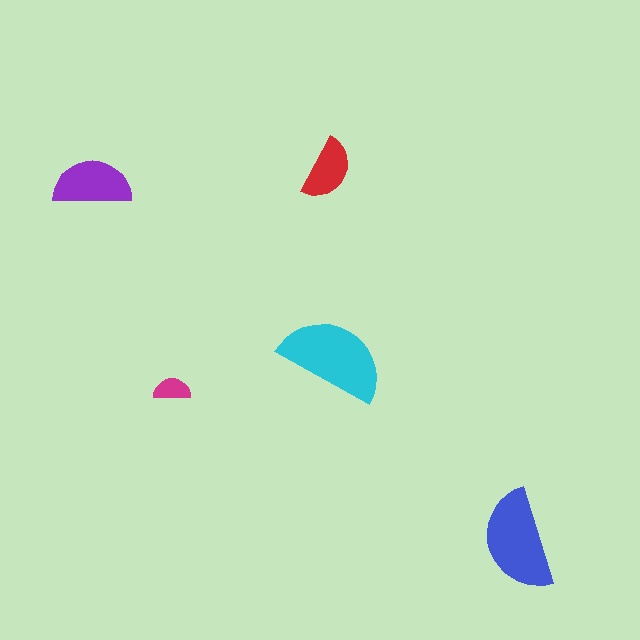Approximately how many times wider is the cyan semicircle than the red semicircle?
About 1.5 times wider.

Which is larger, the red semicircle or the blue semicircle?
The blue one.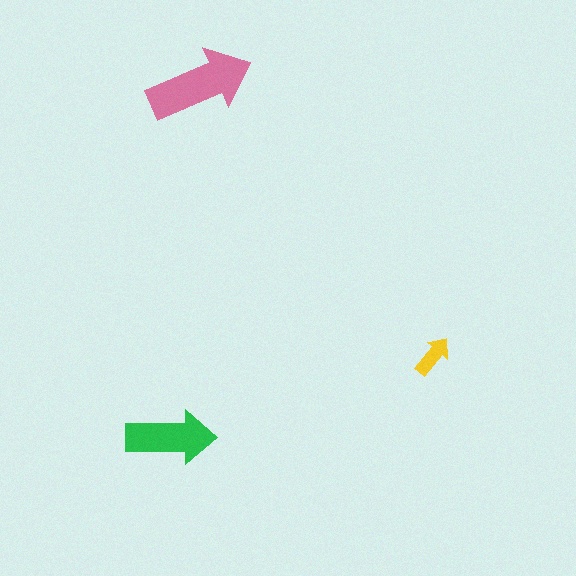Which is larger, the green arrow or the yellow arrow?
The green one.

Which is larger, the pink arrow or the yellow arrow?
The pink one.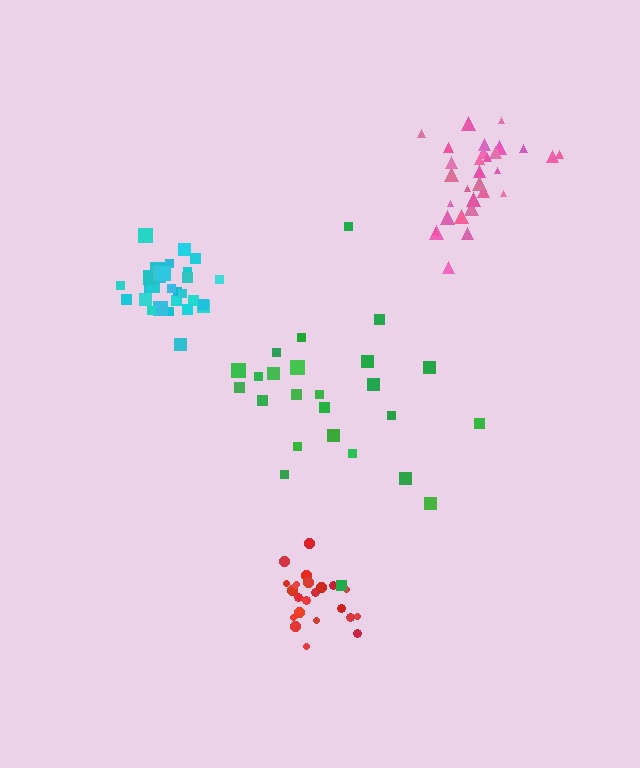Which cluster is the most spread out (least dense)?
Green.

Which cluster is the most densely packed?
Cyan.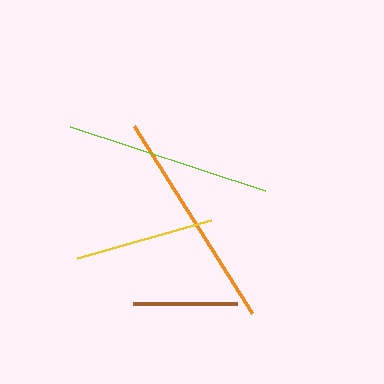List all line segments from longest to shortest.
From longest to shortest: orange, lime, yellow, brown.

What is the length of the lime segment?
The lime segment is approximately 205 pixels long.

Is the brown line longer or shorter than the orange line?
The orange line is longer than the brown line.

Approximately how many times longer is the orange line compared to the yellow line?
The orange line is approximately 1.6 times the length of the yellow line.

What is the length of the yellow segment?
The yellow segment is approximately 139 pixels long.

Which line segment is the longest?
The orange line is the longest at approximately 220 pixels.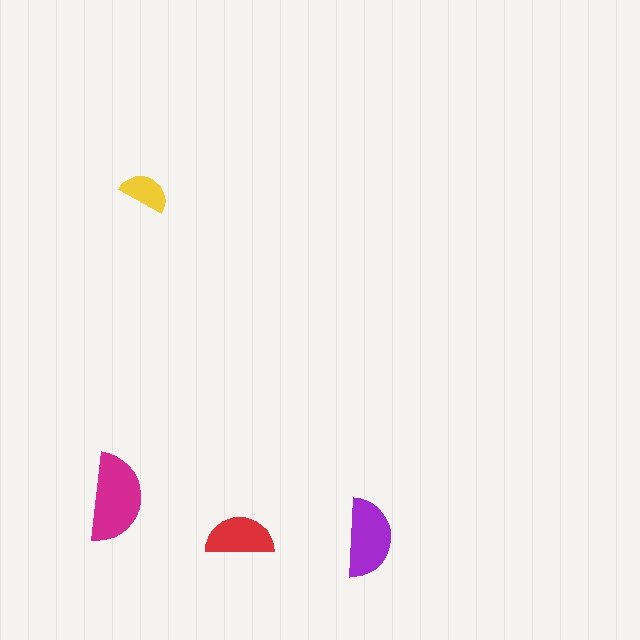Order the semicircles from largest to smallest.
the magenta one, the purple one, the red one, the yellow one.